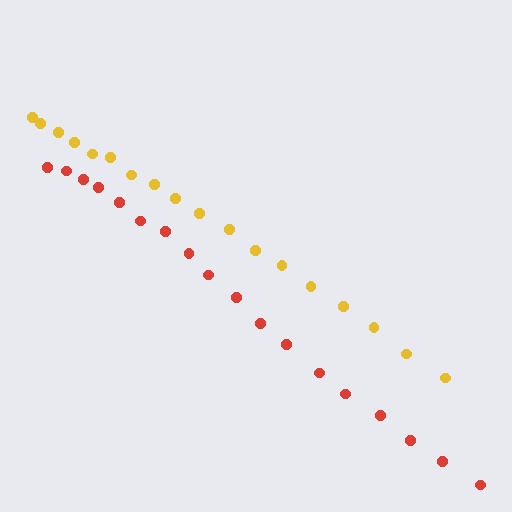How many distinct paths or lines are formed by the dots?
There are 2 distinct paths.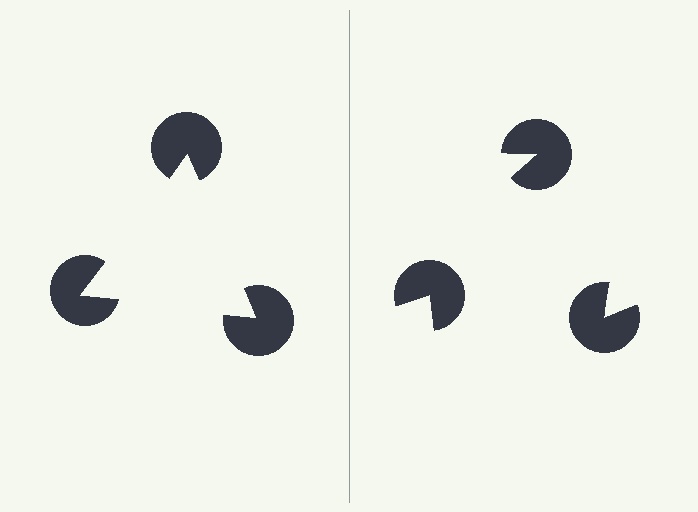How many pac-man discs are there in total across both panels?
6 — 3 on each side.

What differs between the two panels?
The pac-man discs are positioned identically on both sides; only the wedge orientations differ. On the left they align to a triangle; on the right they are misaligned.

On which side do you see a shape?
An illusory triangle appears on the left side. On the right side the wedge cuts are rotated, so no coherent shape forms.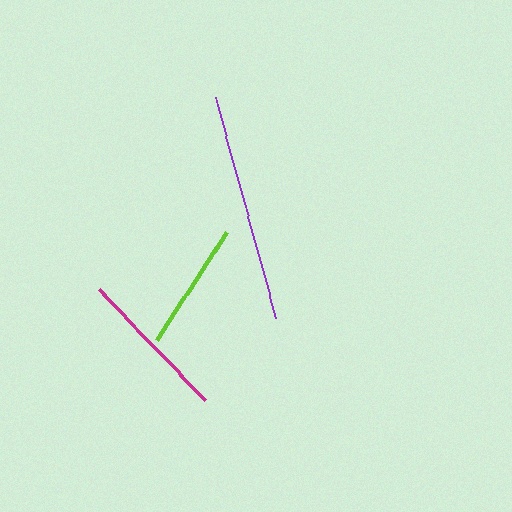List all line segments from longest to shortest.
From longest to shortest: purple, magenta, lime.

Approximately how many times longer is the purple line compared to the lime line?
The purple line is approximately 1.8 times the length of the lime line.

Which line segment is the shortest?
The lime line is the shortest at approximately 129 pixels.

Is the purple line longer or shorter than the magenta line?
The purple line is longer than the magenta line.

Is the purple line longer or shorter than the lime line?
The purple line is longer than the lime line.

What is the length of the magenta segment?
The magenta segment is approximately 155 pixels long.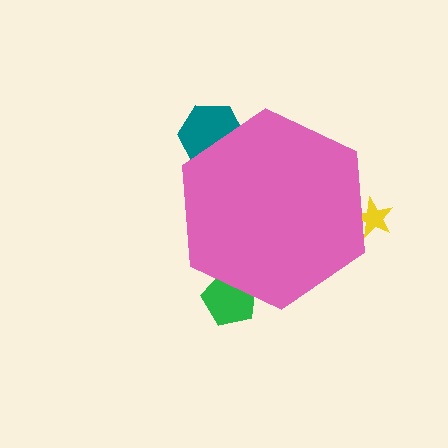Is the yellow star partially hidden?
Yes, the yellow star is partially hidden behind the pink hexagon.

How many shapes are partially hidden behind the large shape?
3 shapes are partially hidden.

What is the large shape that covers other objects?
A pink hexagon.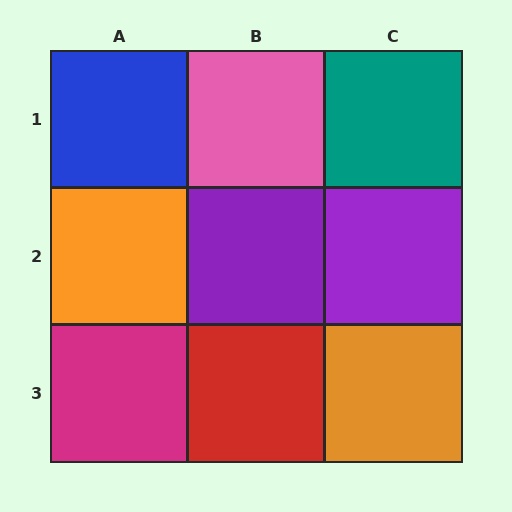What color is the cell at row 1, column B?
Pink.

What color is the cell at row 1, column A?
Blue.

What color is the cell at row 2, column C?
Purple.